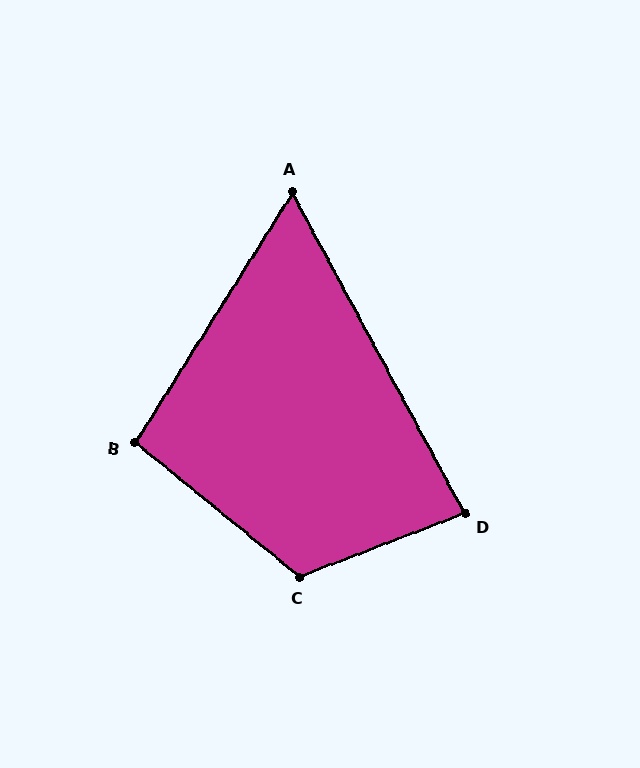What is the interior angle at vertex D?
Approximately 83 degrees (acute).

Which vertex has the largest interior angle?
C, at approximately 120 degrees.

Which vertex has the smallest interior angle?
A, at approximately 60 degrees.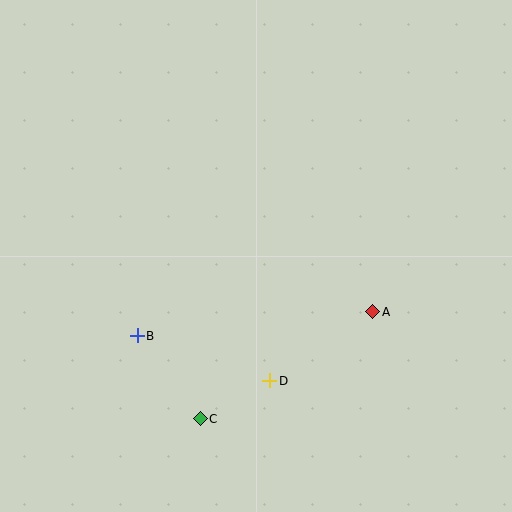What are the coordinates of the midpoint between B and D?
The midpoint between B and D is at (203, 358).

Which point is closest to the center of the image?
Point D at (270, 381) is closest to the center.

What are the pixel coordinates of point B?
Point B is at (137, 336).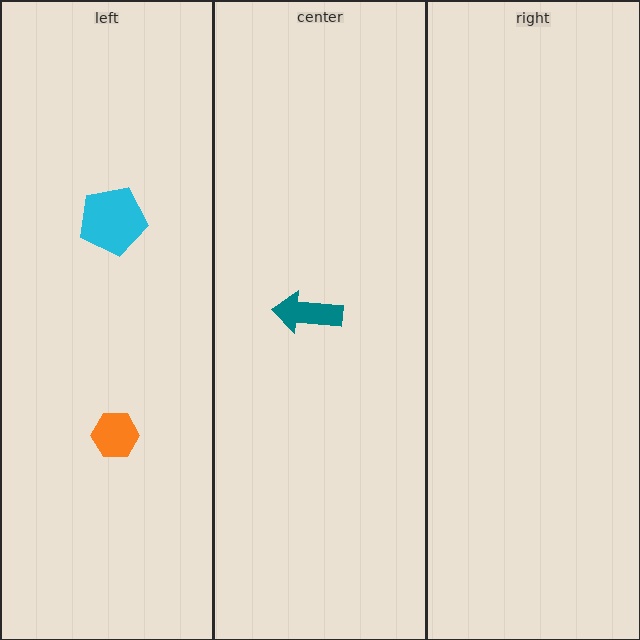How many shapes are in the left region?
2.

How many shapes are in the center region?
1.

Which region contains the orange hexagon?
The left region.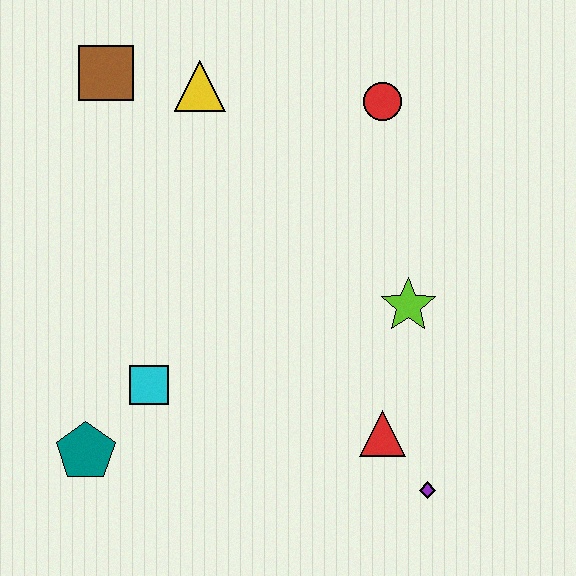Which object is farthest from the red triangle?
The brown square is farthest from the red triangle.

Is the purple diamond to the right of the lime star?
Yes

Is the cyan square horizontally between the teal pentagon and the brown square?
No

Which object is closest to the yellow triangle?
The brown square is closest to the yellow triangle.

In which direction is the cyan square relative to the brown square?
The cyan square is below the brown square.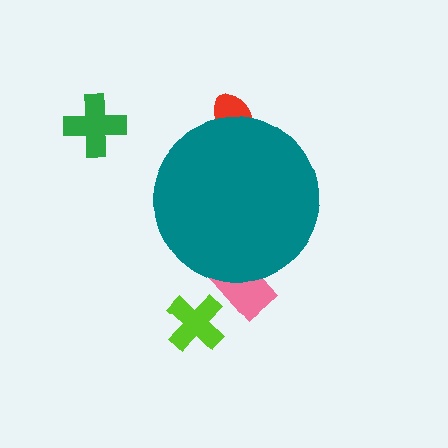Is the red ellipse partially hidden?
Yes, the red ellipse is partially hidden behind the teal circle.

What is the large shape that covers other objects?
A teal circle.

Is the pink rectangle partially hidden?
Yes, the pink rectangle is partially hidden behind the teal circle.